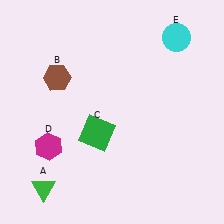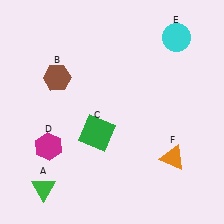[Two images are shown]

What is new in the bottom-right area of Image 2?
An orange triangle (F) was added in the bottom-right area of Image 2.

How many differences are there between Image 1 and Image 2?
There is 1 difference between the two images.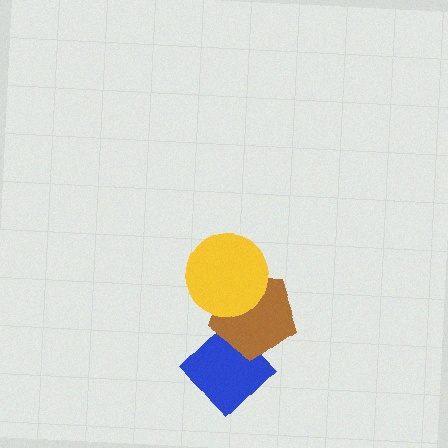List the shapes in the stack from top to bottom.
From top to bottom: the yellow circle, the brown pentagon, the blue diamond.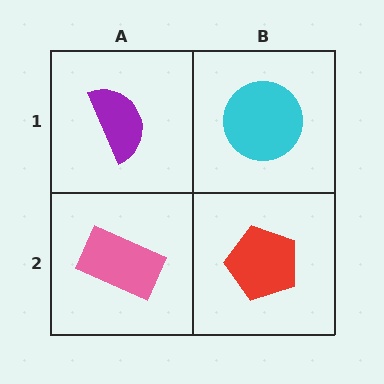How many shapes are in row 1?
2 shapes.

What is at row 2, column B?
A red pentagon.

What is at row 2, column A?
A pink rectangle.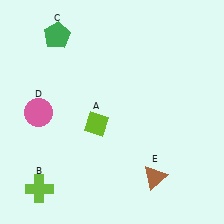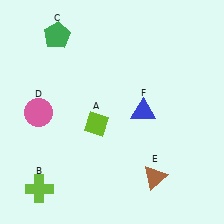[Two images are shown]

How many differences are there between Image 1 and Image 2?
There is 1 difference between the two images.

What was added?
A blue triangle (F) was added in Image 2.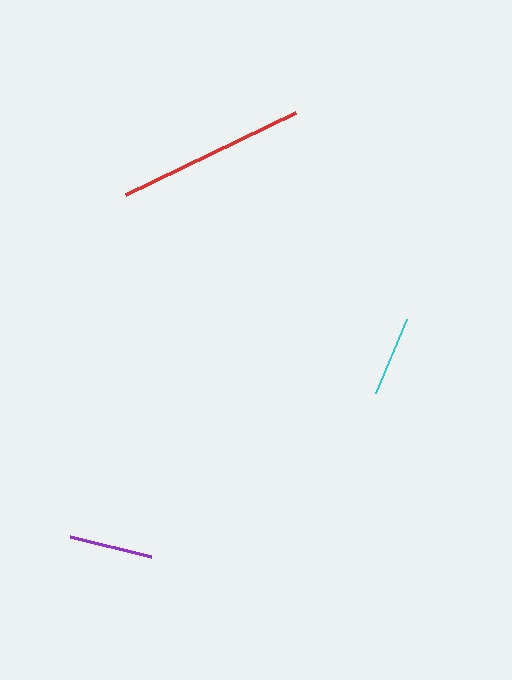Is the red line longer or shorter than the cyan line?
The red line is longer than the cyan line.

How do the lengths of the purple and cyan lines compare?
The purple and cyan lines are approximately the same length.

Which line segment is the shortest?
The cyan line is the shortest at approximately 81 pixels.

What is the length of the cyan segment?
The cyan segment is approximately 81 pixels long.